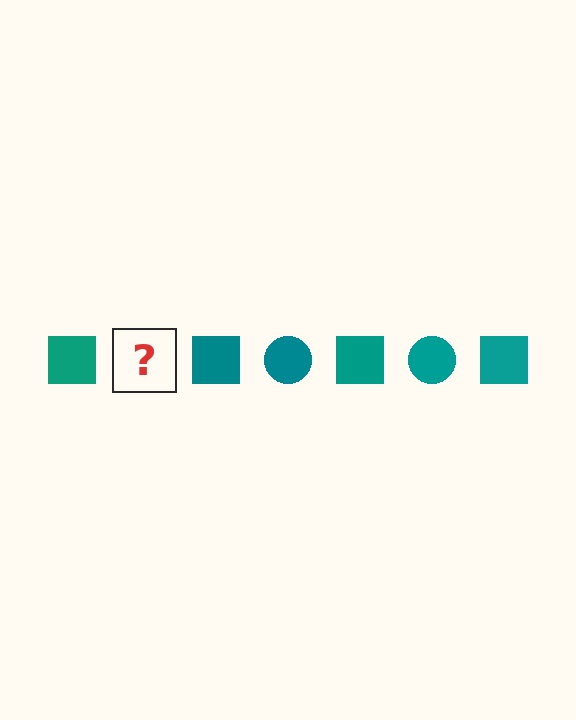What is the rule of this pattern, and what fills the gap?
The rule is that the pattern cycles through square, circle shapes in teal. The gap should be filled with a teal circle.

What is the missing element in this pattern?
The missing element is a teal circle.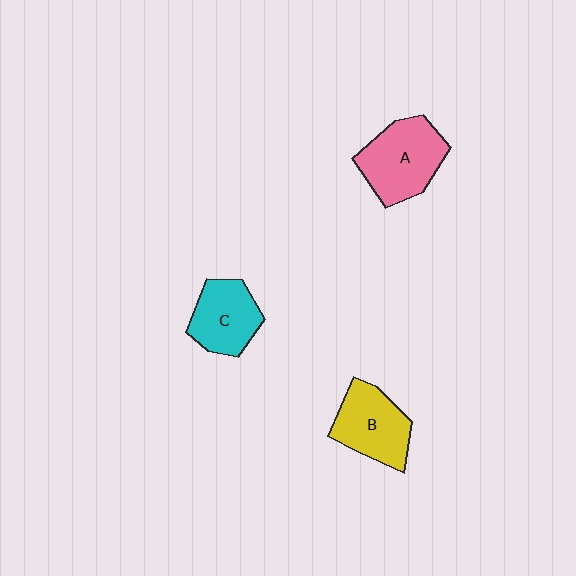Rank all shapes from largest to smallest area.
From largest to smallest: A (pink), B (yellow), C (cyan).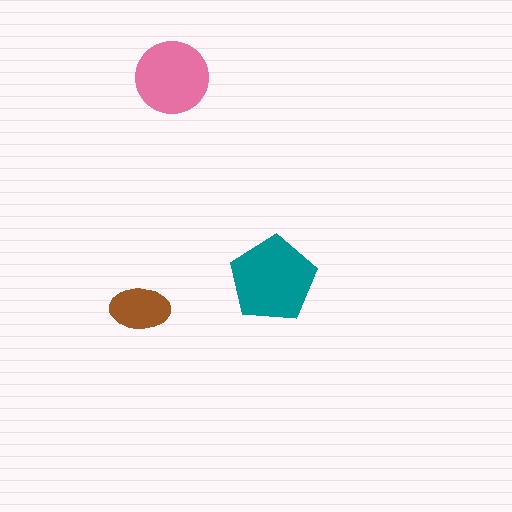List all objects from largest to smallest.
The teal pentagon, the pink circle, the brown ellipse.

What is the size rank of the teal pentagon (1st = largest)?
1st.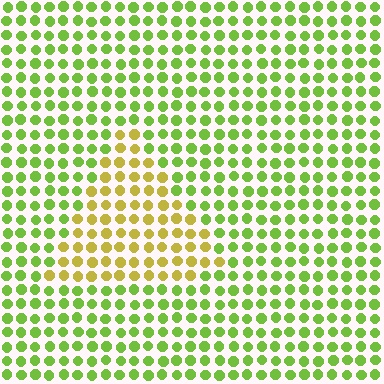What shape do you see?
I see a triangle.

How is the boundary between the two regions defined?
The boundary is defined purely by a slight shift in hue (about 41 degrees). Spacing, size, and orientation are identical on both sides.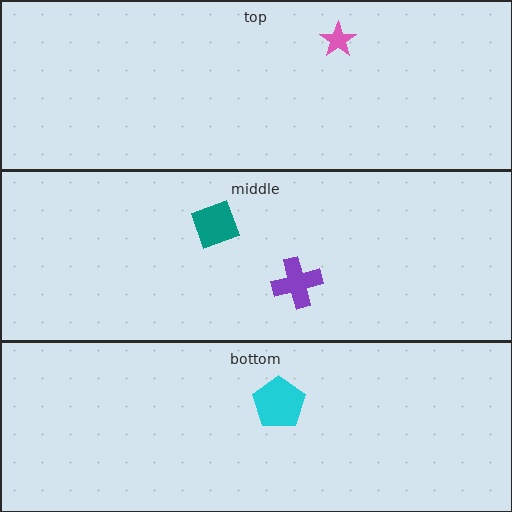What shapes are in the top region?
The pink star.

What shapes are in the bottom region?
The cyan pentagon.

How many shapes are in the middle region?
2.